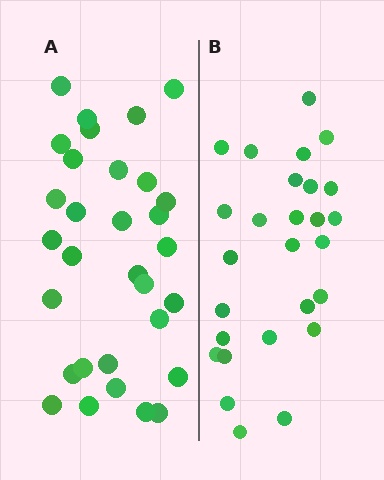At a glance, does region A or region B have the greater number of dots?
Region A (the left region) has more dots.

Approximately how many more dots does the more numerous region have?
Region A has about 4 more dots than region B.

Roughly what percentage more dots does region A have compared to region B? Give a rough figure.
About 15% more.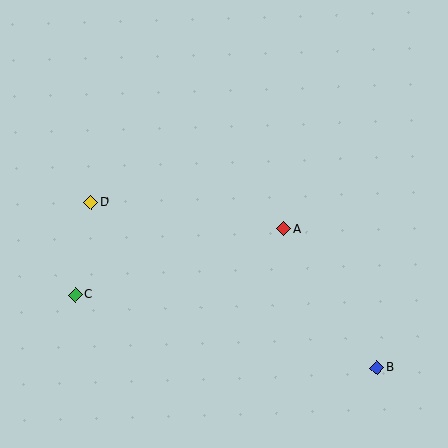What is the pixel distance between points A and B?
The distance between A and B is 167 pixels.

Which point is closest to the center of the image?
Point A at (284, 229) is closest to the center.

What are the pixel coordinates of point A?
Point A is at (284, 229).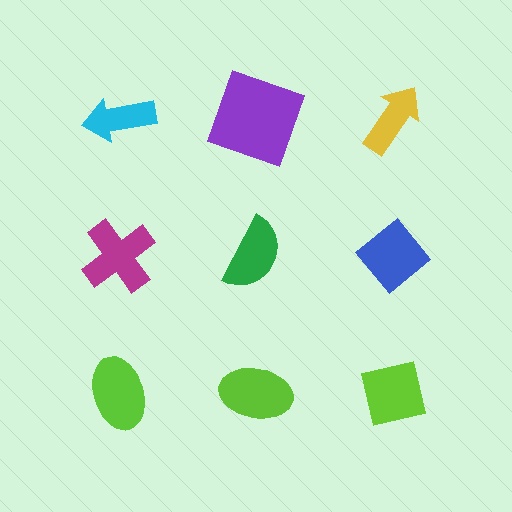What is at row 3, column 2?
A lime ellipse.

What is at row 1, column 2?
A purple square.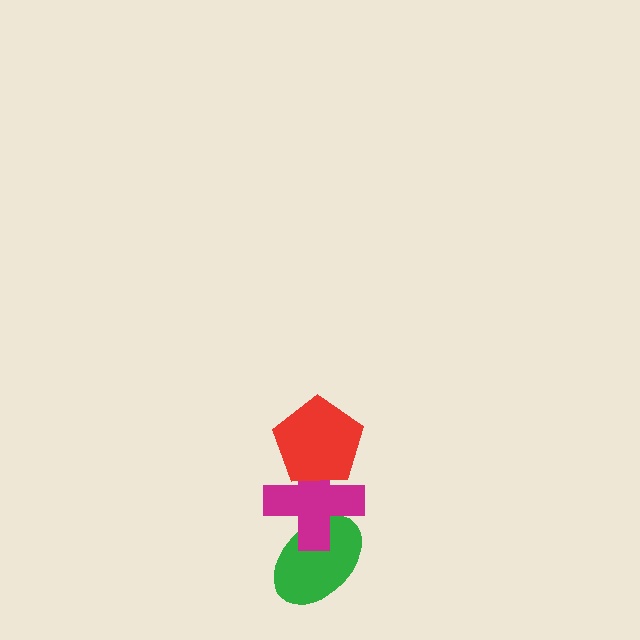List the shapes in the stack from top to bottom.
From top to bottom: the red pentagon, the magenta cross, the green ellipse.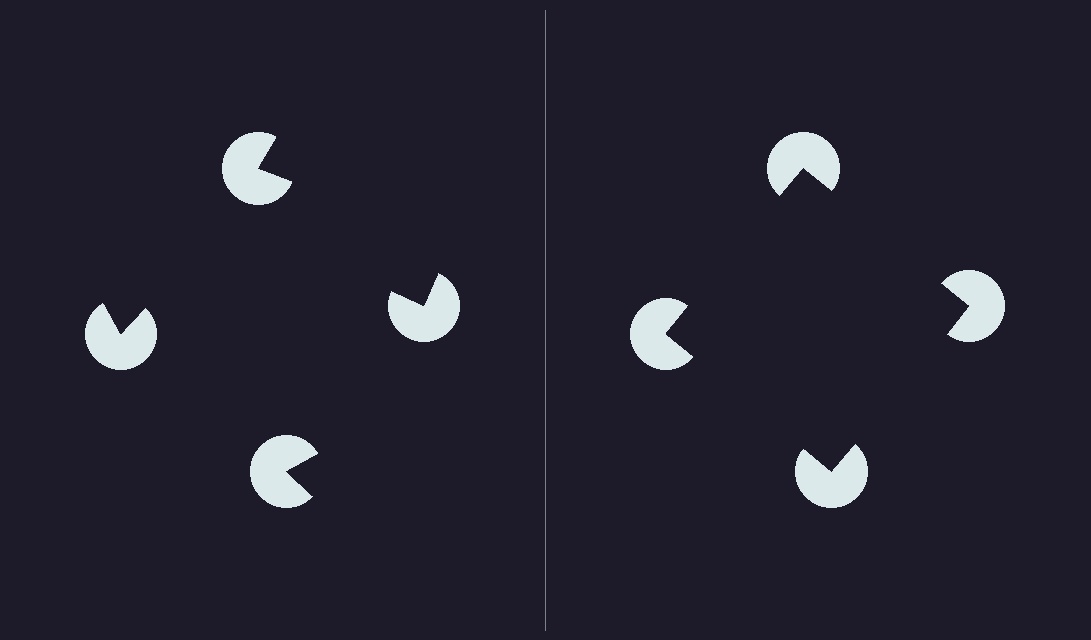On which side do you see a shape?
An illusory square appears on the right side. On the left side the wedge cuts are rotated, so no coherent shape forms.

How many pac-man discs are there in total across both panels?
8 — 4 on each side.